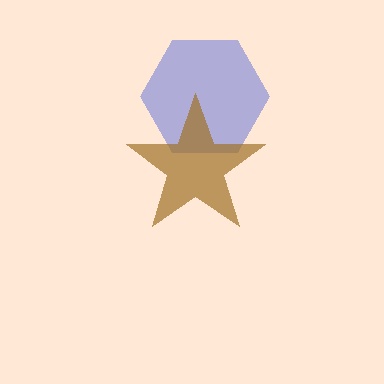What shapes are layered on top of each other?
The layered shapes are: a blue hexagon, a brown star.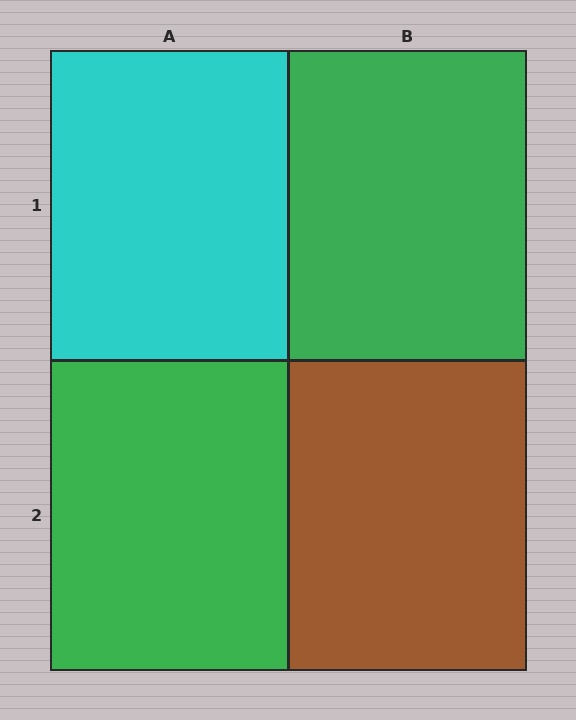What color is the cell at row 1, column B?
Green.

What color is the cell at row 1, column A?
Cyan.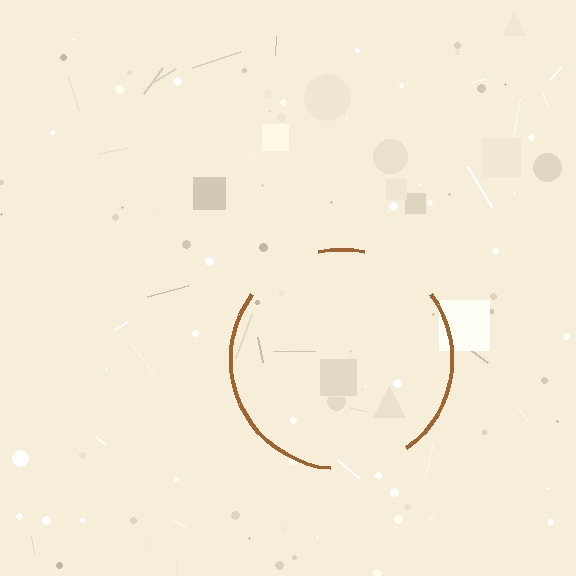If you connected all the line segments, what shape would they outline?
They would outline a circle.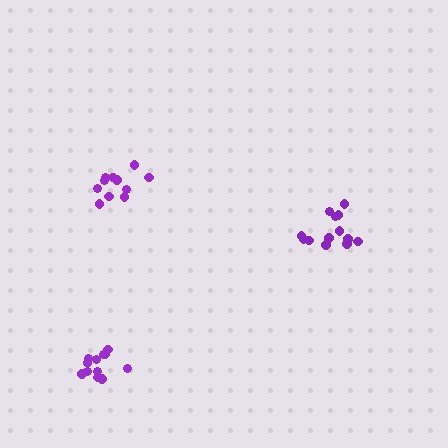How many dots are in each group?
Group 1: 14 dots, Group 2: 12 dots, Group 3: 11 dots (37 total).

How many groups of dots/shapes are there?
There are 3 groups.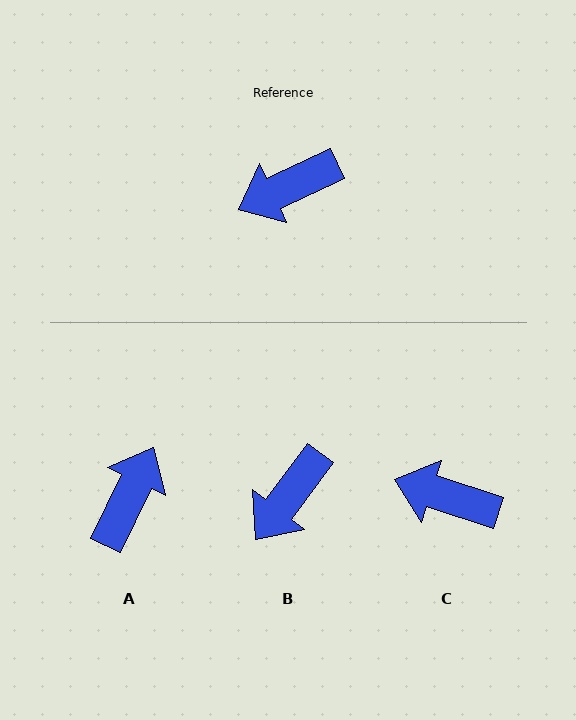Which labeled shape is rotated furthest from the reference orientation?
A, about 141 degrees away.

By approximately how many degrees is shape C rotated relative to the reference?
Approximately 43 degrees clockwise.